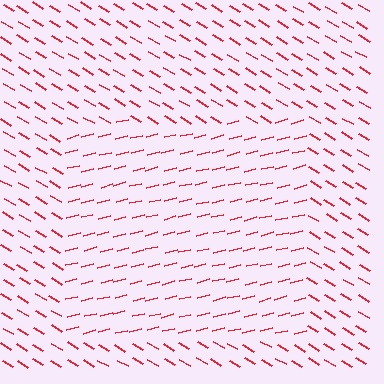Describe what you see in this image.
The image is filled with small red line segments. A rectangle region in the image has lines oriented differently from the surrounding lines, creating a visible texture boundary.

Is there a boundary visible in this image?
Yes, there is a texture boundary formed by a change in line orientation.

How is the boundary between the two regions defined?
The boundary is defined purely by a change in line orientation (approximately 45 degrees difference). All lines are the same color and thickness.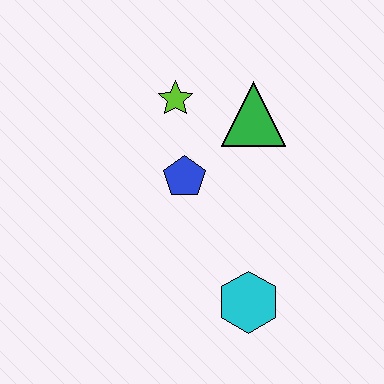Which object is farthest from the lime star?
The cyan hexagon is farthest from the lime star.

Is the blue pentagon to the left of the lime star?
No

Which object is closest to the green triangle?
The lime star is closest to the green triangle.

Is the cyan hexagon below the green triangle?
Yes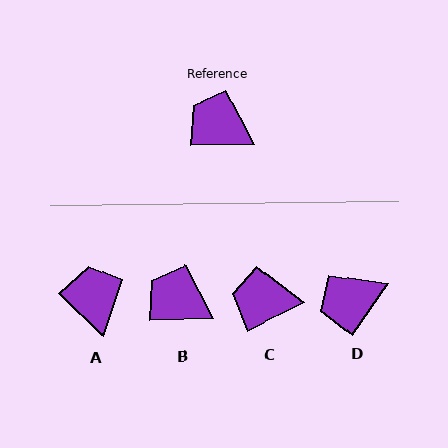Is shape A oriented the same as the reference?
No, it is off by about 45 degrees.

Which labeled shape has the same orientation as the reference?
B.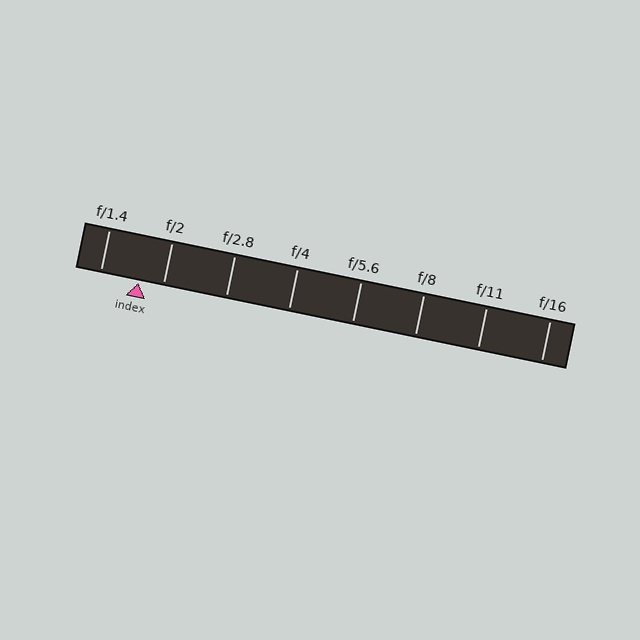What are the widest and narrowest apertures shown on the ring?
The widest aperture shown is f/1.4 and the narrowest is f/16.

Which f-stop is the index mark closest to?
The index mark is closest to f/2.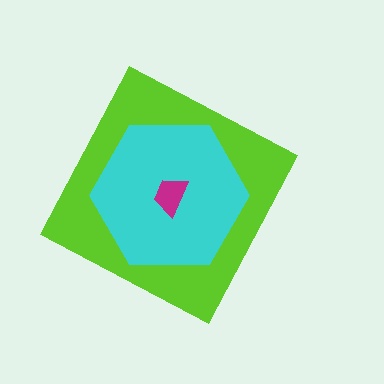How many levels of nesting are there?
3.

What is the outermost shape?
The lime diamond.